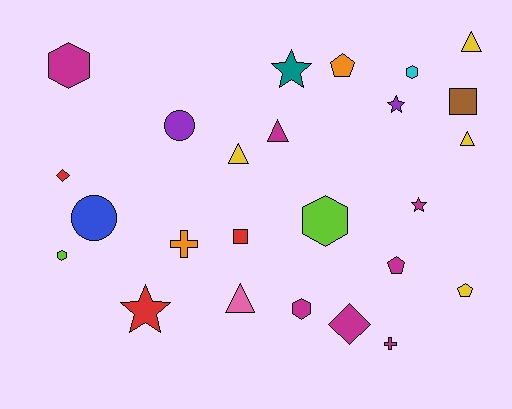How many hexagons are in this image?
There are 5 hexagons.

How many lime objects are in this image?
There are 2 lime objects.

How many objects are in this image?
There are 25 objects.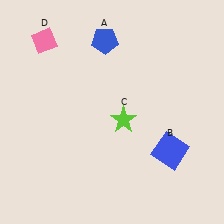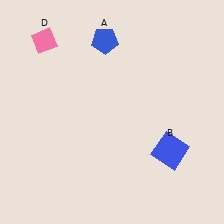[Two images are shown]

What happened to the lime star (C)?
The lime star (C) was removed in Image 2. It was in the bottom-right area of Image 1.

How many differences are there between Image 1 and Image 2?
There is 1 difference between the two images.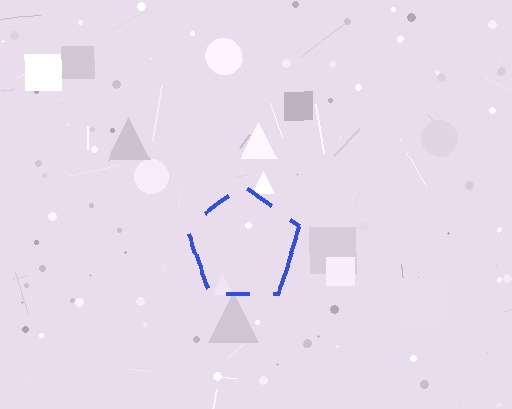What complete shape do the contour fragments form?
The contour fragments form a pentagon.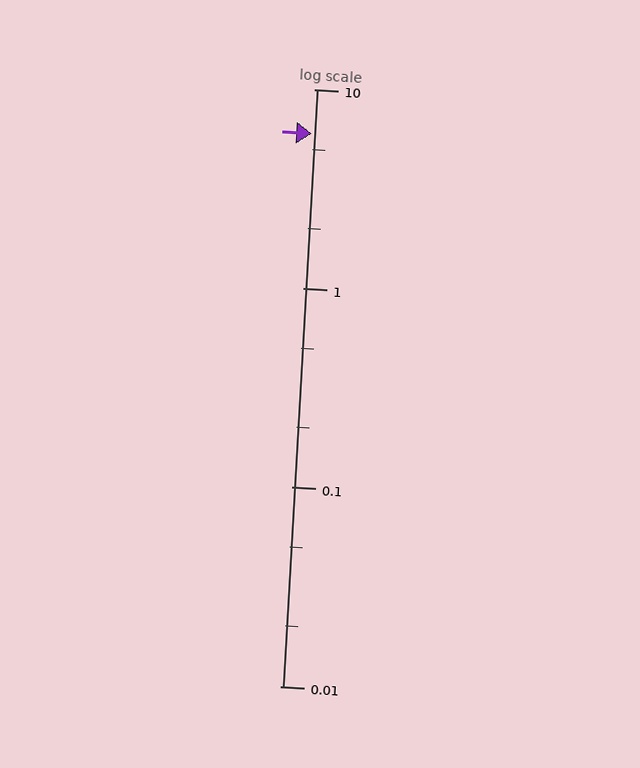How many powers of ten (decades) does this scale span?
The scale spans 3 decades, from 0.01 to 10.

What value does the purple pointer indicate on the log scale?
The pointer indicates approximately 6.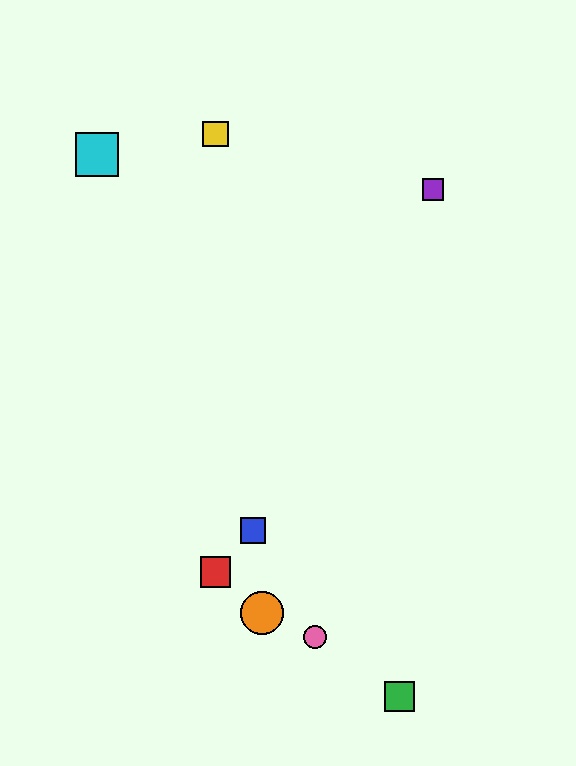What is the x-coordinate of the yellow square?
The yellow square is at x≈216.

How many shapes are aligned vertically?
2 shapes (the red square, the yellow square) are aligned vertically.